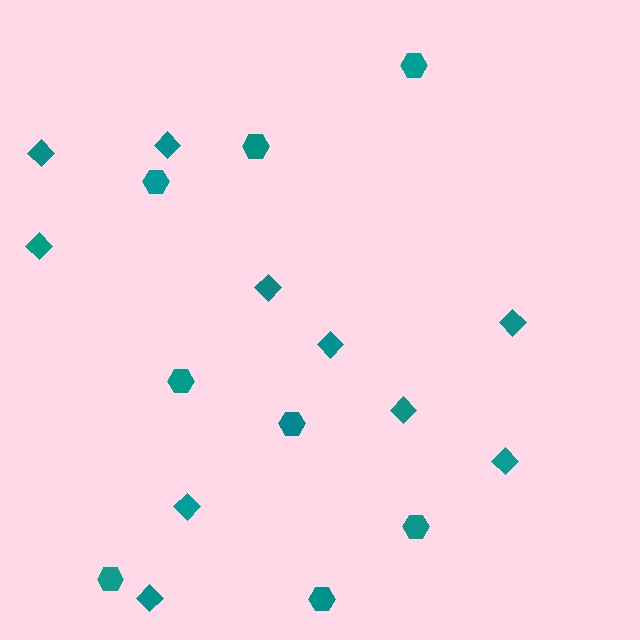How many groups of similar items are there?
There are 2 groups: one group of hexagons (8) and one group of diamonds (10).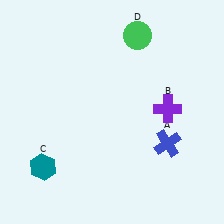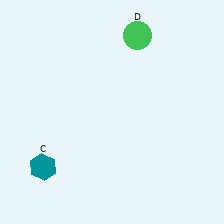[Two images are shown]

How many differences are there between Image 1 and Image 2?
There are 2 differences between the two images.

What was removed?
The blue cross (A), the purple cross (B) were removed in Image 2.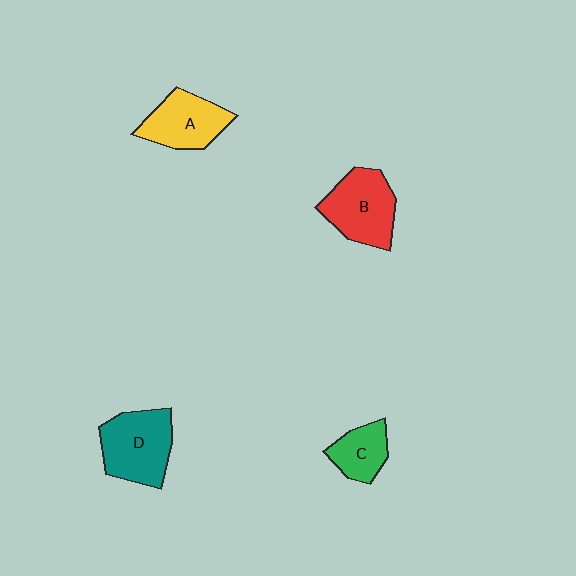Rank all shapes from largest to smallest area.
From largest to smallest: D (teal), B (red), A (yellow), C (green).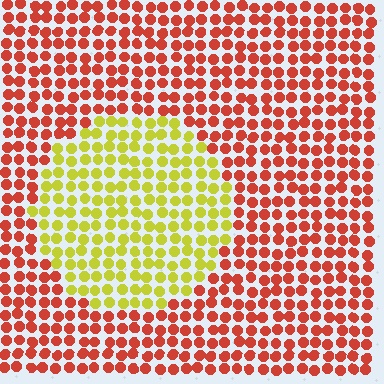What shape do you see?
I see a circle.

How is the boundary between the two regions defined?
The boundary is defined purely by a slight shift in hue (about 62 degrees). Spacing, size, and orientation are identical on both sides.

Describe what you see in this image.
The image is filled with small red elements in a uniform arrangement. A circle-shaped region is visible where the elements are tinted to a slightly different hue, forming a subtle color boundary.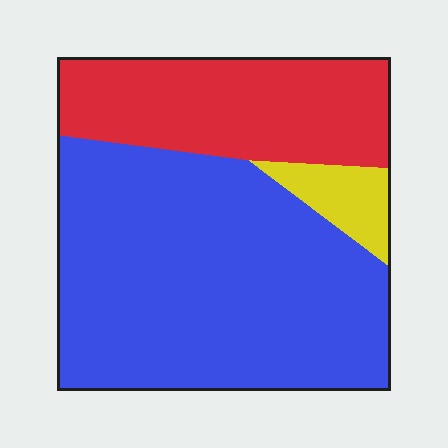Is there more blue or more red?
Blue.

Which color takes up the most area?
Blue, at roughly 65%.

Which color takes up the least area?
Yellow, at roughly 5%.